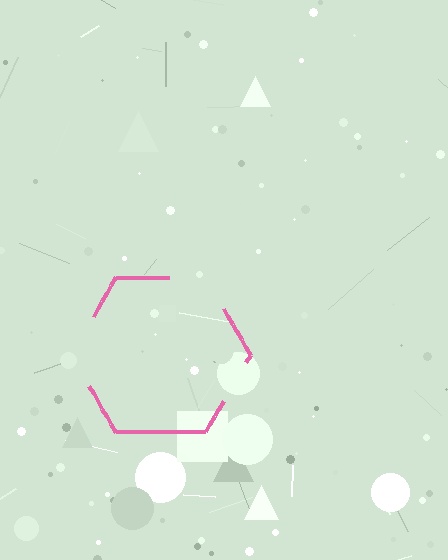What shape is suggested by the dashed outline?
The dashed outline suggests a hexagon.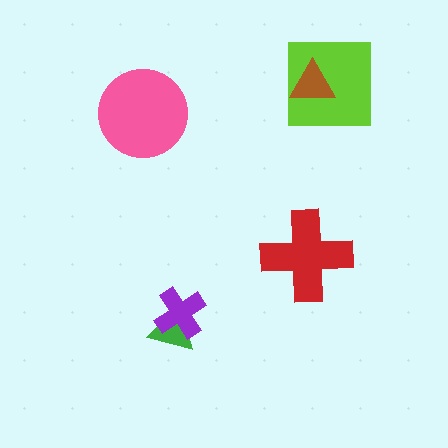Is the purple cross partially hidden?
No, no other shape covers it.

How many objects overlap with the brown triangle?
1 object overlaps with the brown triangle.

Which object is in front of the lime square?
The brown triangle is in front of the lime square.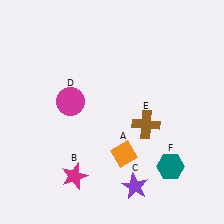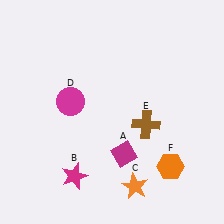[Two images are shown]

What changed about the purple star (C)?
In Image 1, C is purple. In Image 2, it changed to orange.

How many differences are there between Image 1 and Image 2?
There are 3 differences between the two images.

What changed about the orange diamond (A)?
In Image 1, A is orange. In Image 2, it changed to magenta.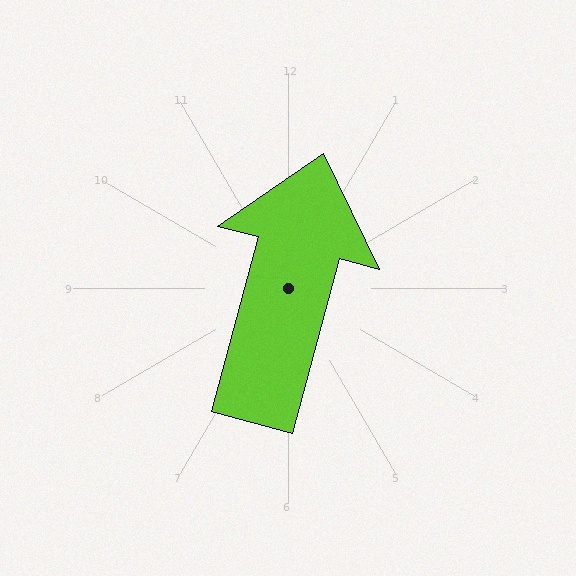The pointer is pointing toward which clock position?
Roughly 12 o'clock.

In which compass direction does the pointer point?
North.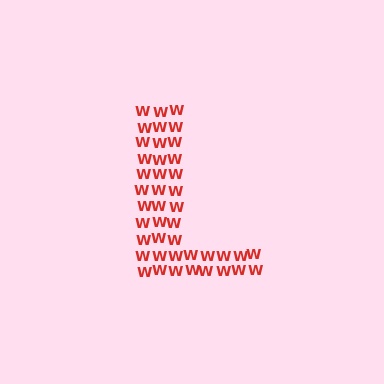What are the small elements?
The small elements are letter W's.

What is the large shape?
The large shape is the letter L.